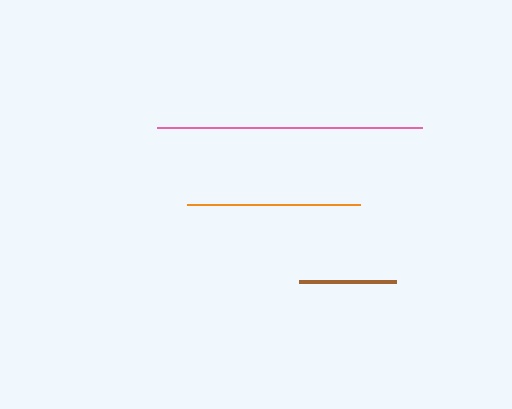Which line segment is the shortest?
The brown line is the shortest at approximately 97 pixels.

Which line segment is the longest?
The pink line is the longest at approximately 265 pixels.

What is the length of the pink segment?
The pink segment is approximately 265 pixels long.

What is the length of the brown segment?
The brown segment is approximately 97 pixels long.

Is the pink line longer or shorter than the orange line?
The pink line is longer than the orange line.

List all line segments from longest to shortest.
From longest to shortest: pink, orange, brown.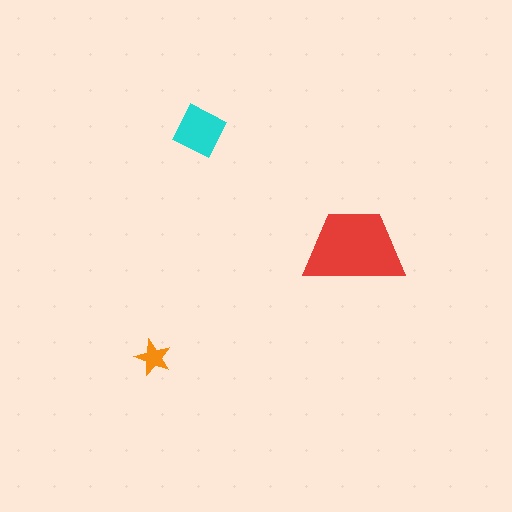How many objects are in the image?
There are 3 objects in the image.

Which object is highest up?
The cyan square is topmost.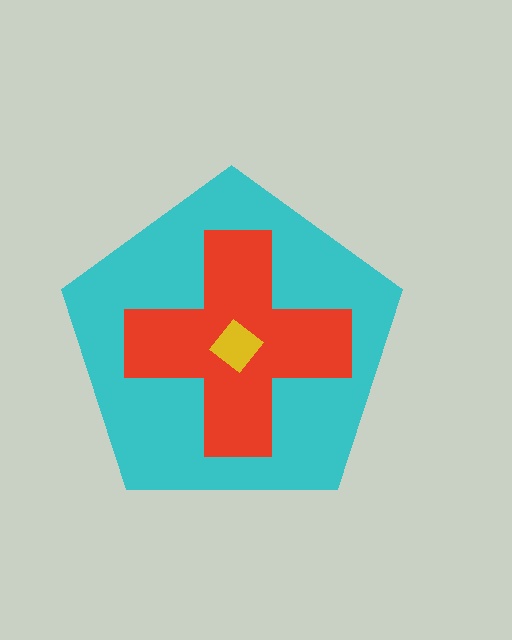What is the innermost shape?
The yellow diamond.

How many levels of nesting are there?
3.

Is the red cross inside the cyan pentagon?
Yes.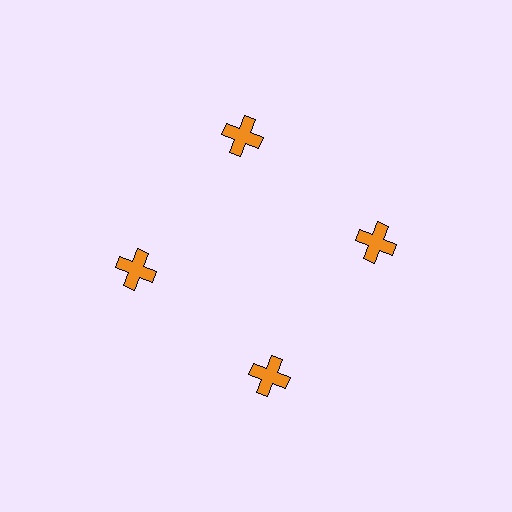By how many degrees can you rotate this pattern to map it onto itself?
The pattern maps onto itself every 90 degrees of rotation.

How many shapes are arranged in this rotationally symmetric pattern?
There are 4 shapes, arranged in 4 groups of 1.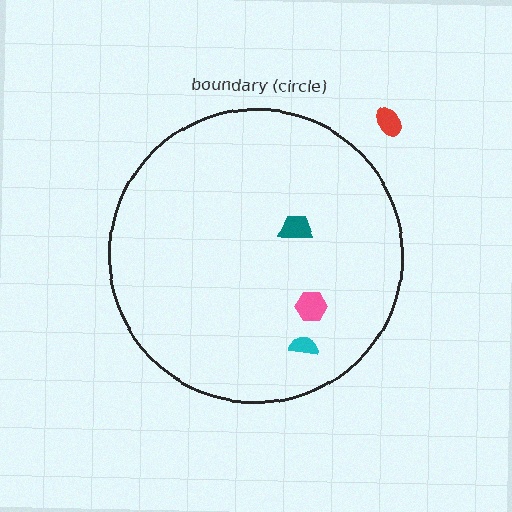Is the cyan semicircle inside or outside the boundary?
Inside.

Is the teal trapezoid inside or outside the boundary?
Inside.